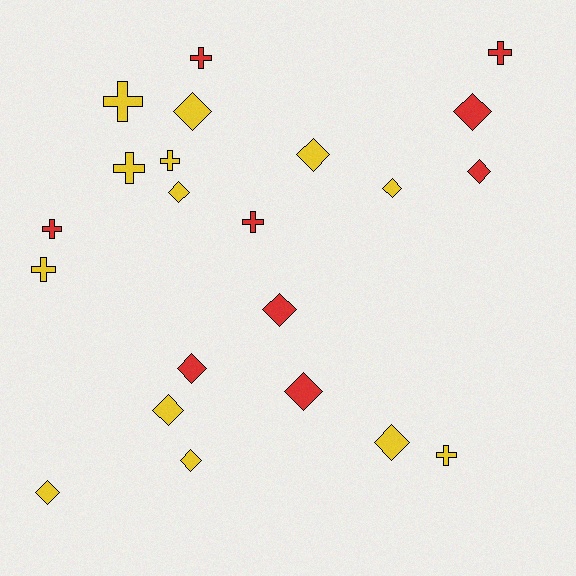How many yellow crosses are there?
There are 5 yellow crosses.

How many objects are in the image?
There are 22 objects.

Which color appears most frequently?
Yellow, with 13 objects.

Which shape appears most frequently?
Diamond, with 13 objects.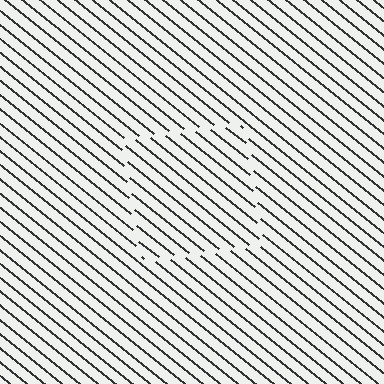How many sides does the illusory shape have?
4 sides — the line-ends trace a square.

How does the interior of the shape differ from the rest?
The interior of the shape contains the same grating, shifted by half a period — the contour is defined by the phase discontinuity where line-ends from the inner and outer gratings abut.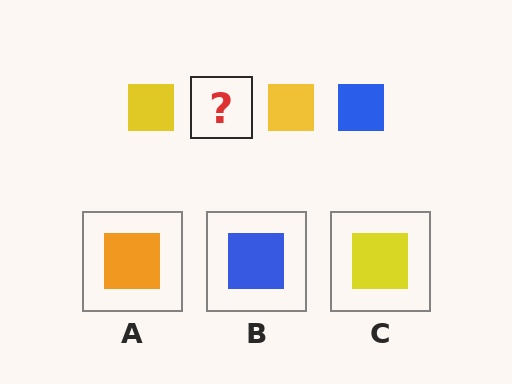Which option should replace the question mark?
Option B.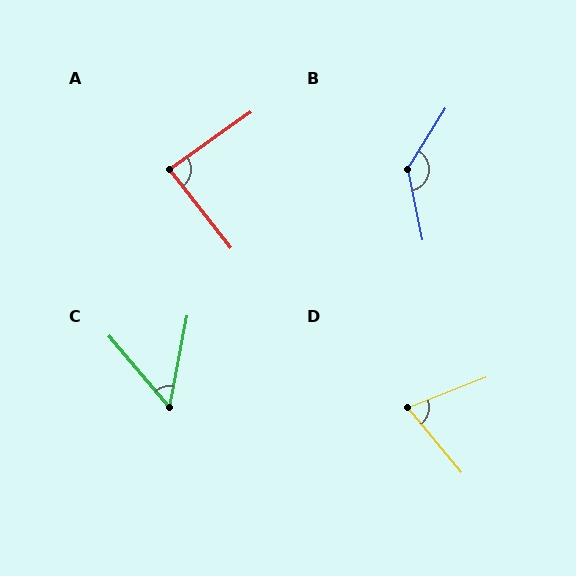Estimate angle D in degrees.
Approximately 71 degrees.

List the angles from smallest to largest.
C (51°), D (71°), A (87°), B (136°).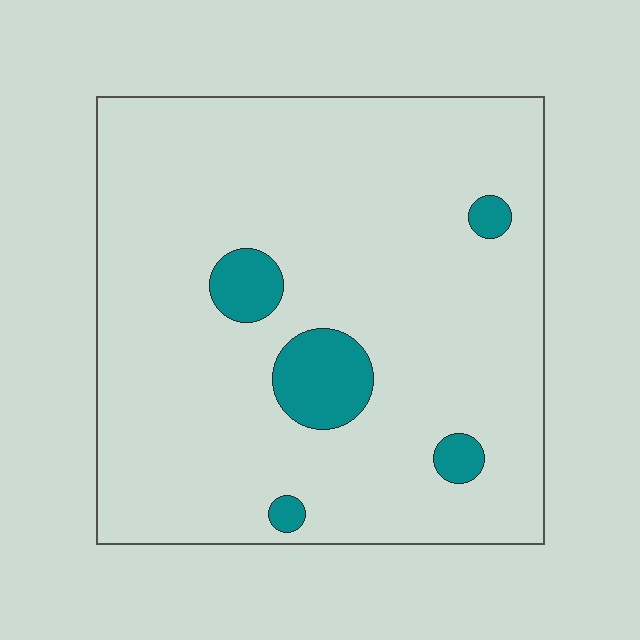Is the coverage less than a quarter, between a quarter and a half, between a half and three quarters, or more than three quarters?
Less than a quarter.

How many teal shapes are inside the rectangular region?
5.